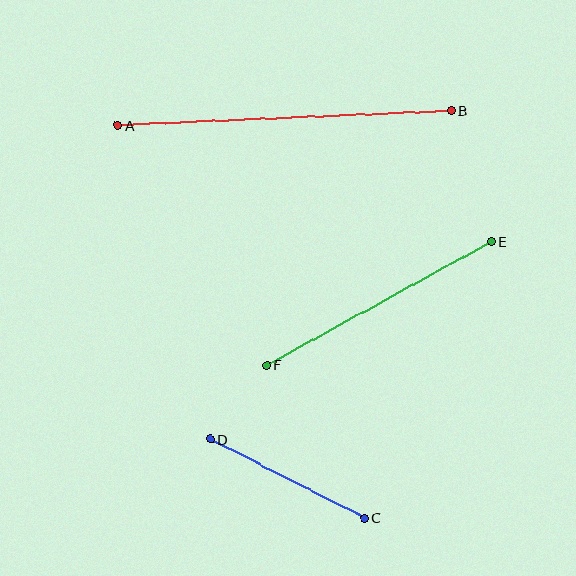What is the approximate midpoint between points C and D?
The midpoint is at approximately (287, 478) pixels.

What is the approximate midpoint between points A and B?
The midpoint is at approximately (284, 118) pixels.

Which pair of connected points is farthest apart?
Points A and B are farthest apart.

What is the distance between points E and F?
The distance is approximately 256 pixels.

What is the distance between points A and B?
The distance is approximately 333 pixels.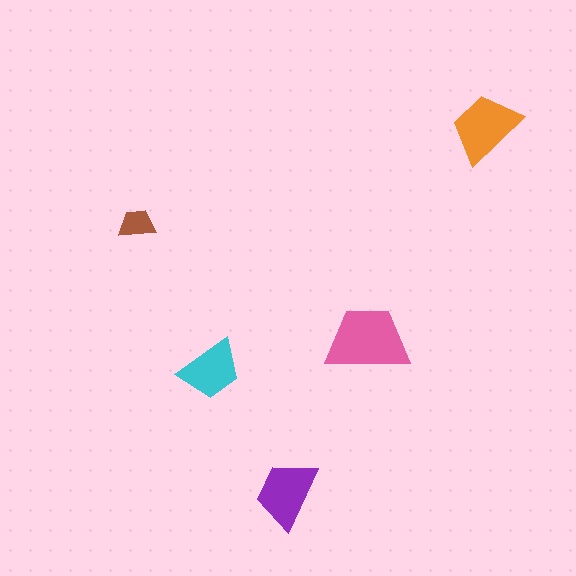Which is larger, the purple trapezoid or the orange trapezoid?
The orange one.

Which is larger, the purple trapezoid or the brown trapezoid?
The purple one.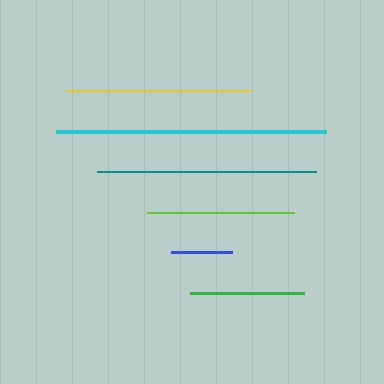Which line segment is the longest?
The cyan line is the longest at approximately 270 pixels.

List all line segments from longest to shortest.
From longest to shortest: cyan, teal, yellow, lime, green, blue.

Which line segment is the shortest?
The blue line is the shortest at approximately 61 pixels.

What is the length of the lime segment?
The lime segment is approximately 147 pixels long.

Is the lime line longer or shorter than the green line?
The lime line is longer than the green line.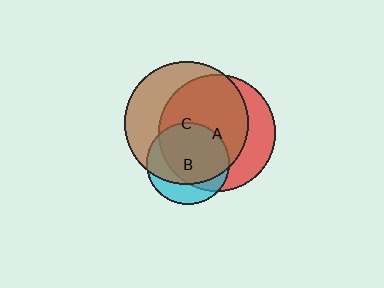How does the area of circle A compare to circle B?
Approximately 2.0 times.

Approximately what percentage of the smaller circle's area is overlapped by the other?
Approximately 70%.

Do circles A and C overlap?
Yes.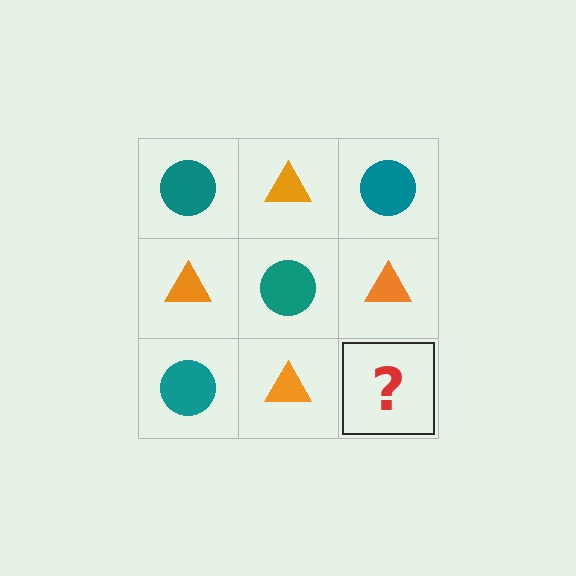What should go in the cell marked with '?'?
The missing cell should contain a teal circle.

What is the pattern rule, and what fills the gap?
The rule is that it alternates teal circle and orange triangle in a checkerboard pattern. The gap should be filled with a teal circle.